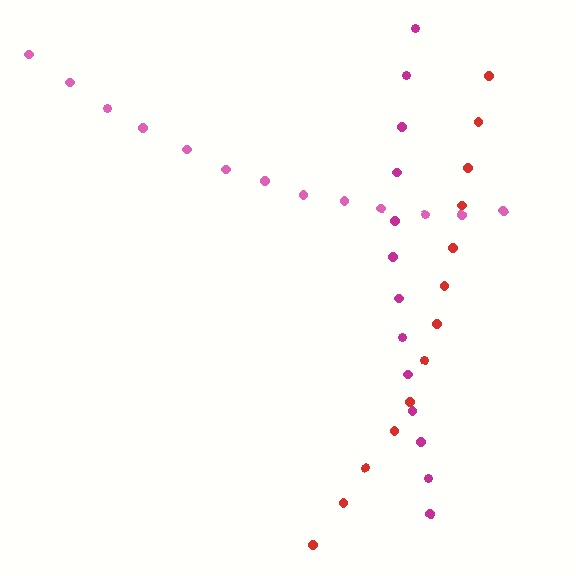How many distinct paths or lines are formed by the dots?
There are 3 distinct paths.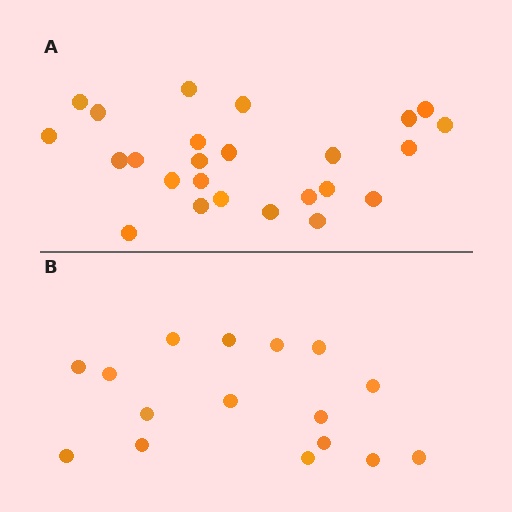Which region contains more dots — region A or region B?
Region A (the top region) has more dots.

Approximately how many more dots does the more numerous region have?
Region A has roughly 8 or so more dots than region B.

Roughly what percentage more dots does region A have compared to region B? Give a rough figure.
About 55% more.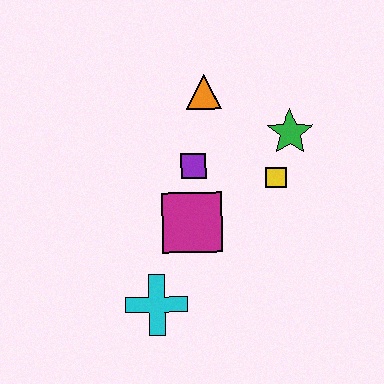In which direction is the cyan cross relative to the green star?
The cyan cross is below the green star.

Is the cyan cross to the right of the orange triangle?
No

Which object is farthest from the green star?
The cyan cross is farthest from the green star.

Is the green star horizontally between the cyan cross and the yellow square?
No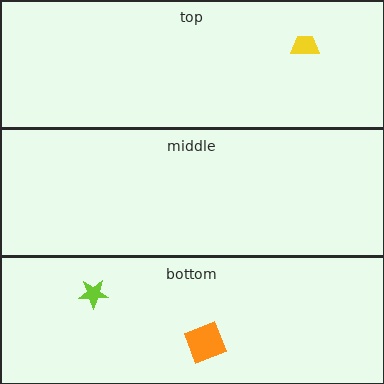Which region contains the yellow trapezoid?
The top region.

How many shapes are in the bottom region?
2.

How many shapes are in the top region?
1.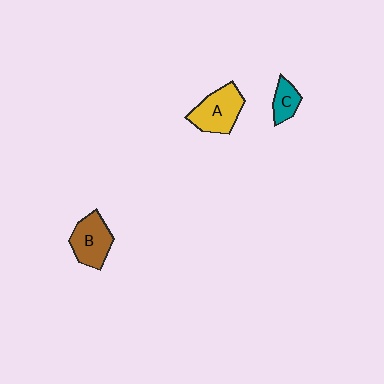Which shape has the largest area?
Shape A (yellow).